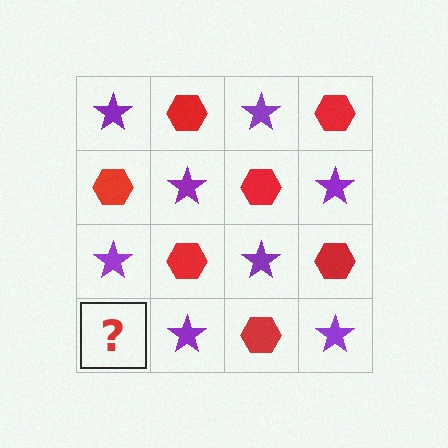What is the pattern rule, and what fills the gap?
The rule is that it alternates purple star and red hexagon in a checkerboard pattern. The gap should be filled with a red hexagon.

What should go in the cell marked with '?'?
The missing cell should contain a red hexagon.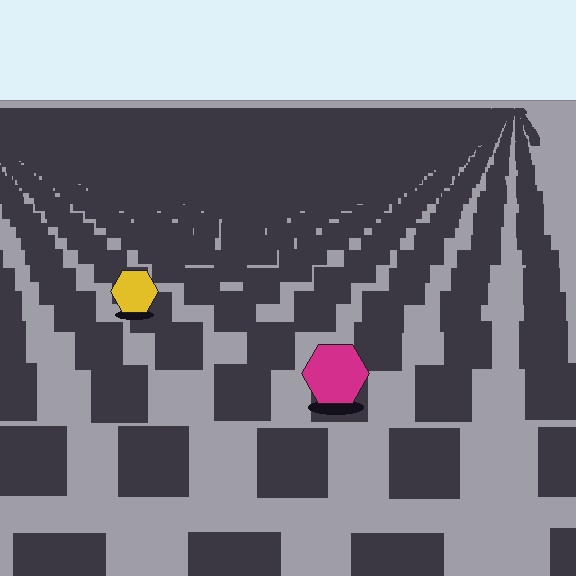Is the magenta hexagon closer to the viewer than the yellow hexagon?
Yes. The magenta hexagon is closer — you can tell from the texture gradient: the ground texture is coarser near it.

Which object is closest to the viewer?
The magenta hexagon is closest. The texture marks near it are larger and more spread out.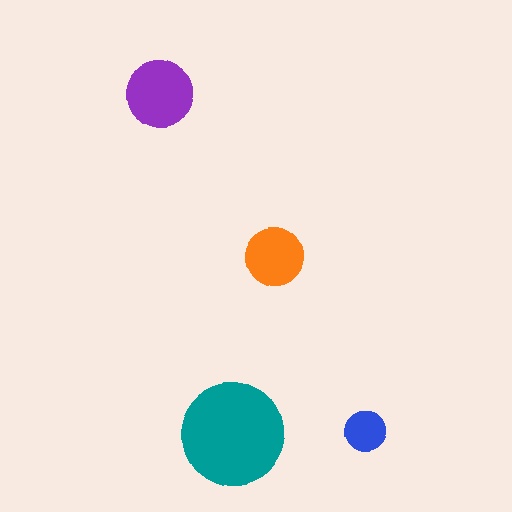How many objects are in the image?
There are 4 objects in the image.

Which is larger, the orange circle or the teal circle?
The teal one.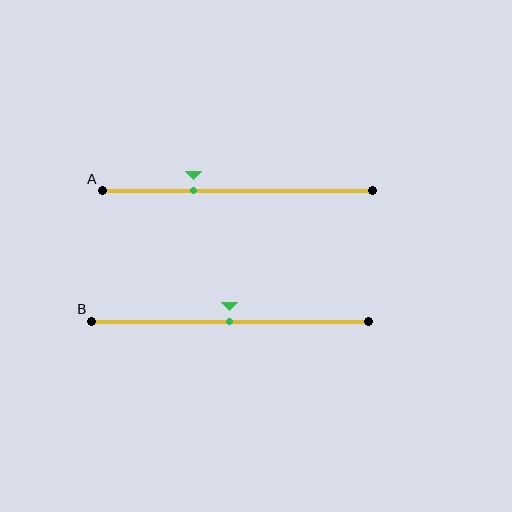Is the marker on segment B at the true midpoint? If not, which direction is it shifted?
Yes, the marker on segment B is at the true midpoint.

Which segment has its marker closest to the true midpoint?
Segment B has its marker closest to the true midpoint.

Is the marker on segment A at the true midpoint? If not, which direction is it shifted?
No, the marker on segment A is shifted to the left by about 16% of the segment length.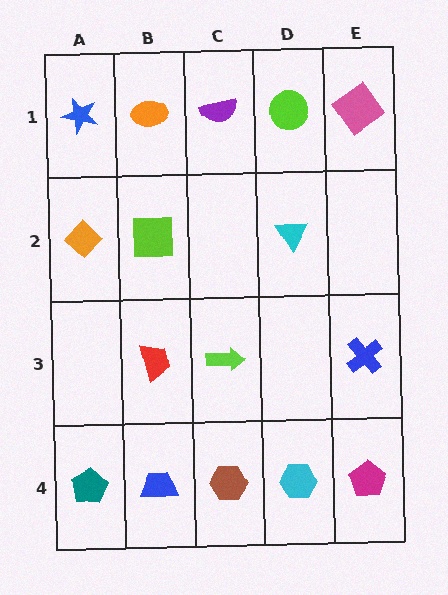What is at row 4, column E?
A magenta pentagon.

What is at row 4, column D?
A cyan hexagon.